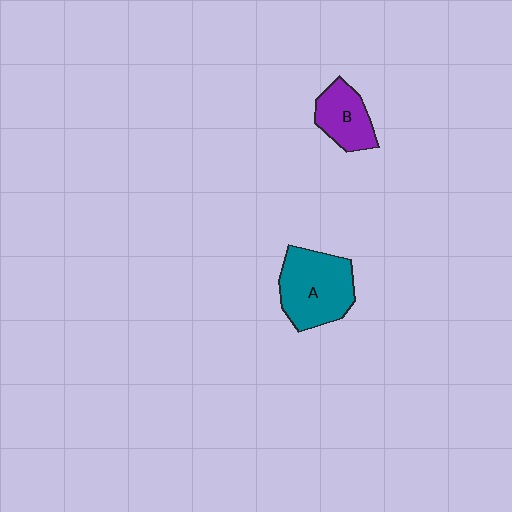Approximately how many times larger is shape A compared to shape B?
Approximately 1.7 times.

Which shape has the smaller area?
Shape B (purple).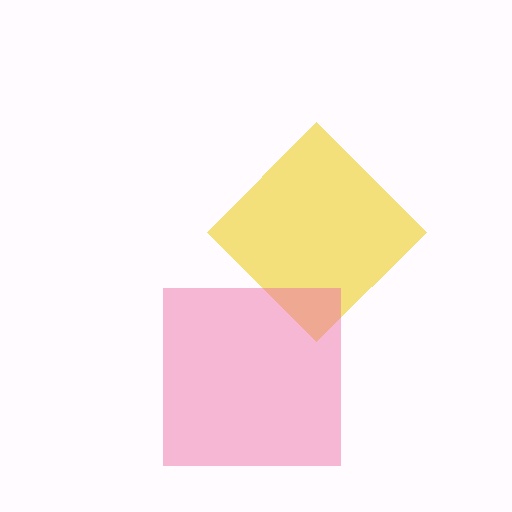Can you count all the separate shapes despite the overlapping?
Yes, there are 2 separate shapes.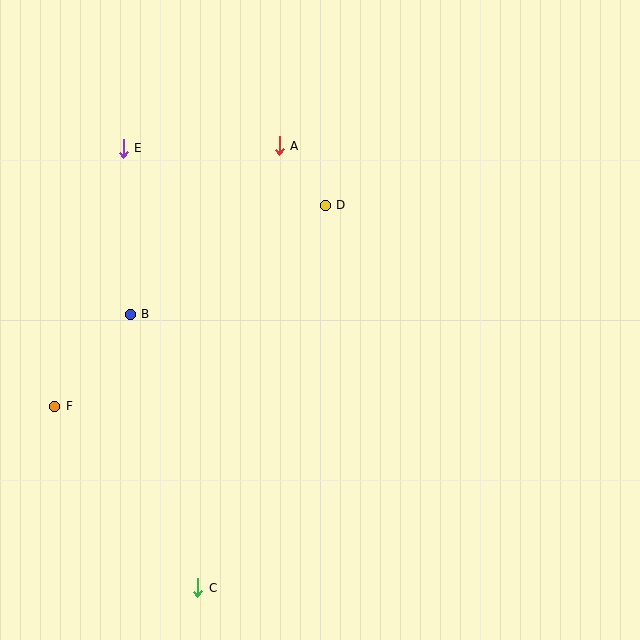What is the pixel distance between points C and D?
The distance between C and D is 403 pixels.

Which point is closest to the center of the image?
Point D at (325, 205) is closest to the center.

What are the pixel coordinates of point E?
Point E is at (123, 148).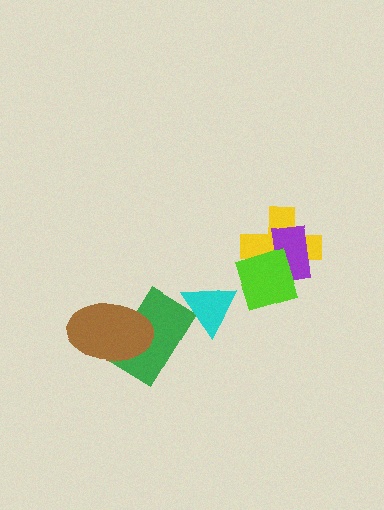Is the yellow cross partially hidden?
Yes, it is partially covered by another shape.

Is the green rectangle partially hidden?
Yes, it is partially covered by another shape.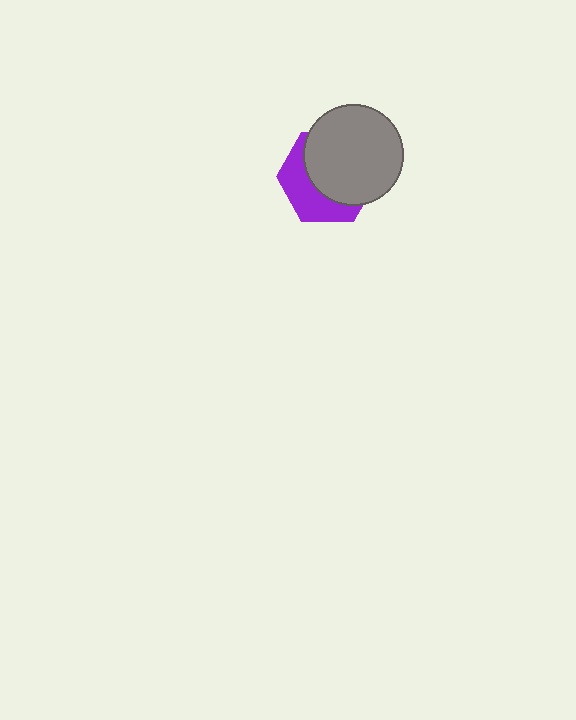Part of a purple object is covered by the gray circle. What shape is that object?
It is a hexagon.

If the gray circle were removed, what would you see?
You would see the complete purple hexagon.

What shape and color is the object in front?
The object in front is a gray circle.